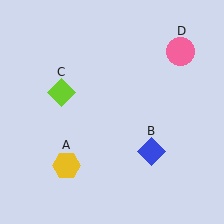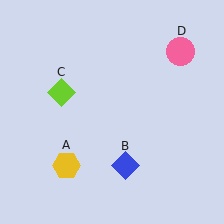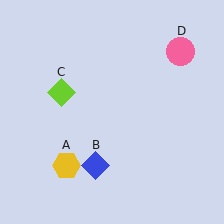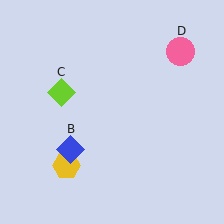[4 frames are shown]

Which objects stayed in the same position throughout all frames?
Yellow hexagon (object A) and lime diamond (object C) and pink circle (object D) remained stationary.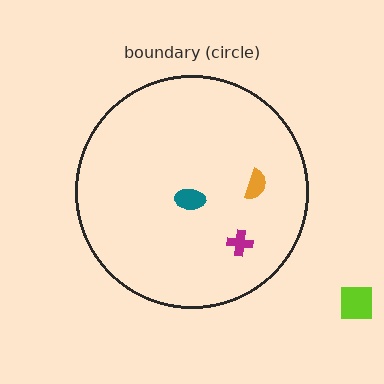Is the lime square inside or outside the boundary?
Outside.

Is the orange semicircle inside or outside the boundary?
Inside.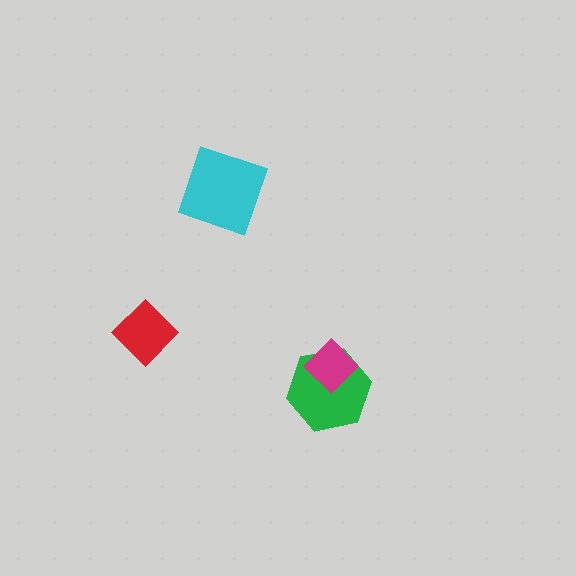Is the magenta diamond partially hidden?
No, no other shape covers it.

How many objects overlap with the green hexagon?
1 object overlaps with the green hexagon.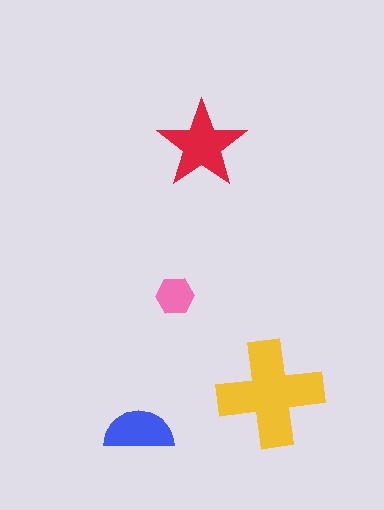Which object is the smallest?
The pink hexagon.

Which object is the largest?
The yellow cross.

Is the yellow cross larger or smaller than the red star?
Larger.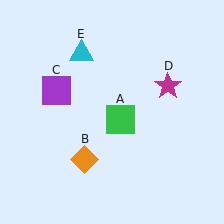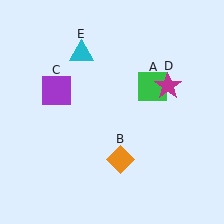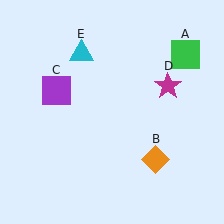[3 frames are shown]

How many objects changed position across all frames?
2 objects changed position: green square (object A), orange diamond (object B).